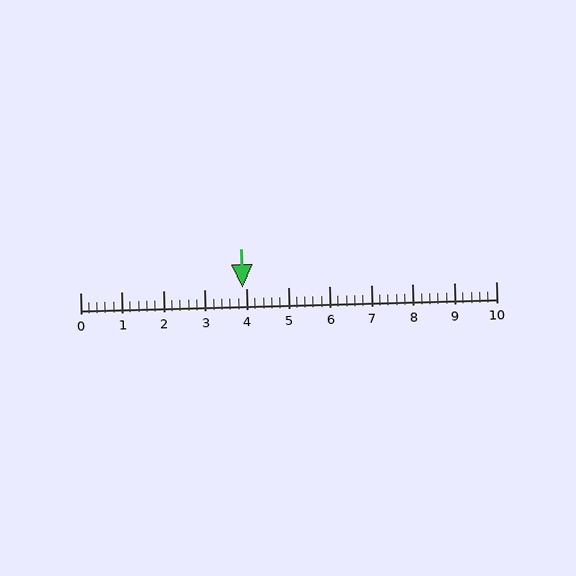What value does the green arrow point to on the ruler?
The green arrow points to approximately 3.9.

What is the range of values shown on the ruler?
The ruler shows values from 0 to 10.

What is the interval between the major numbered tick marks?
The major tick marks are spaced 1 units apart.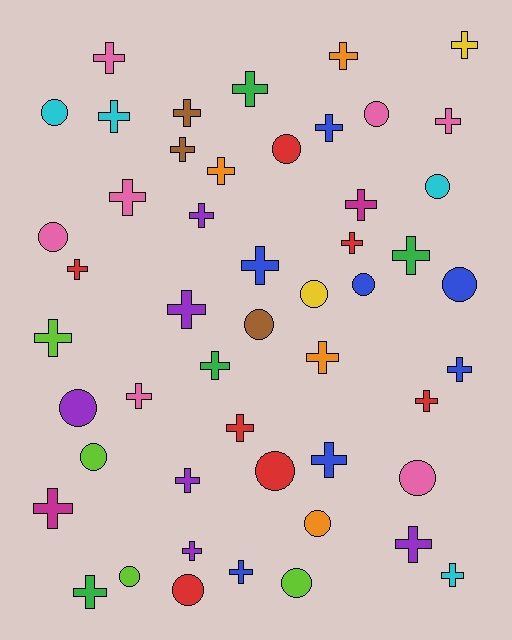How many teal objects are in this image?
There are no teal objects.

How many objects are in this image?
There are 50 objects.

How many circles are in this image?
There are 17 circles.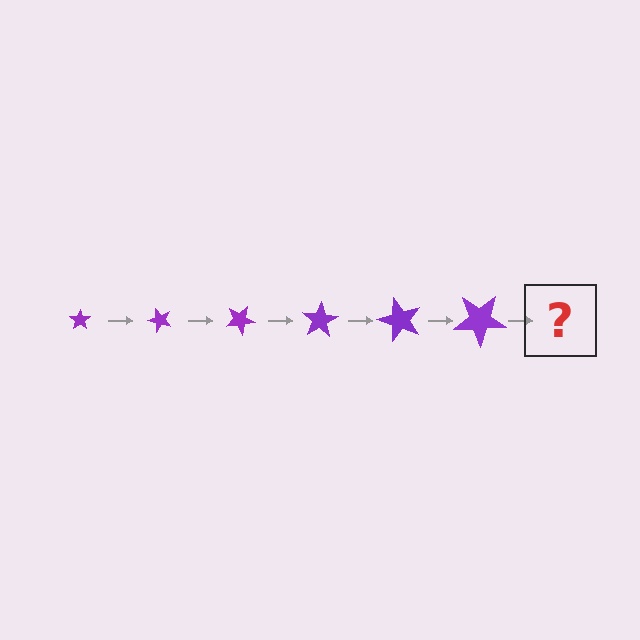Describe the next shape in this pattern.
It should be a star, larger than the previous one and rotated 300 degrees from the start.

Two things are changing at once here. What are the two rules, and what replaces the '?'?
The two rules are that the star grows larger each step and it rotates 50 degrees each step. The '?' should be a star, larger than the previous one and rotated 300 degrees from the start.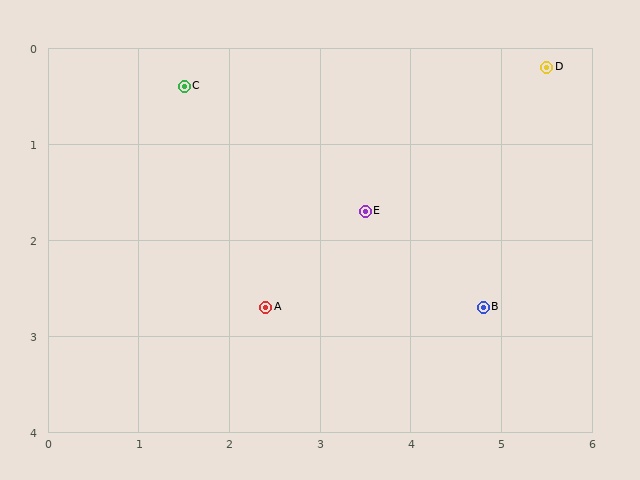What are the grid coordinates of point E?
Point E is at approximately (3.5, 1.7).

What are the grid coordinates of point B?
Point B is at approximately (4.8, 2.7).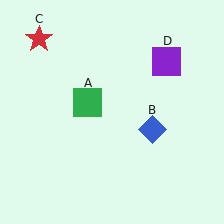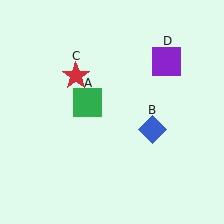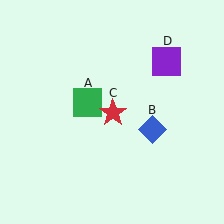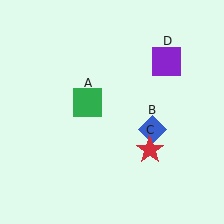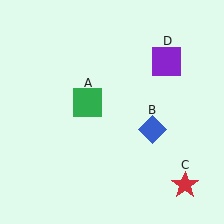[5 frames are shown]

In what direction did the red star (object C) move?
The red star (object C) moved down and to the right.